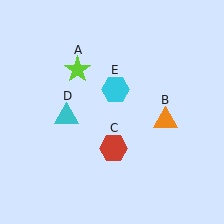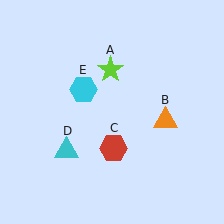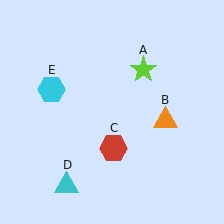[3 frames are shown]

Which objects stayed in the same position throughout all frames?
Orange triangle (object B) and red hexagon (object C) remained stationary.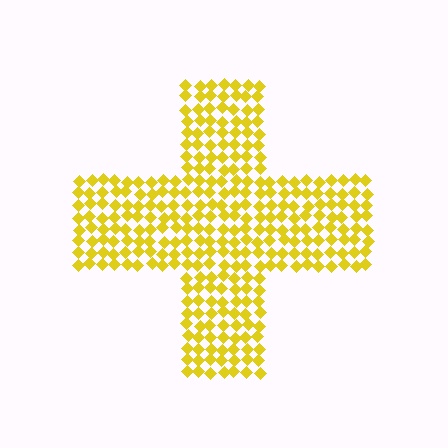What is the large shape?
The large shape is a cross.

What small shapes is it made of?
It is made of small diamonds.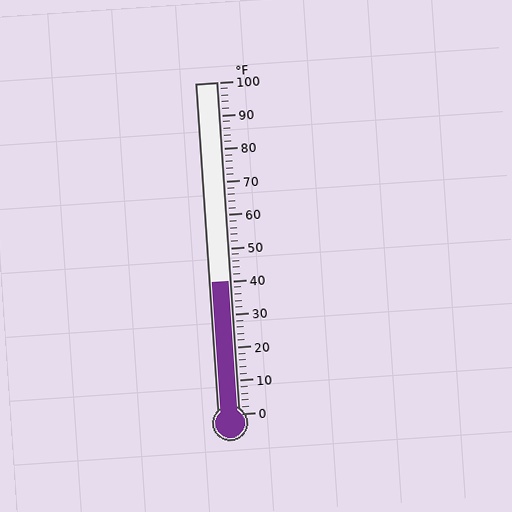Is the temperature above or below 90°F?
The temperature is below 90°F.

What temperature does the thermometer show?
The thermometer shows approximately 40°F.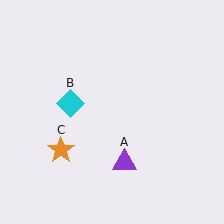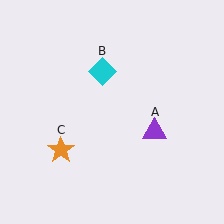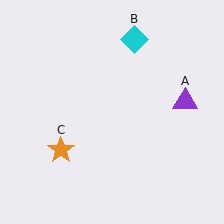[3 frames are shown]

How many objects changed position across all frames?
2 objects changed position: purple triangle (object A), cyan diamond (object B).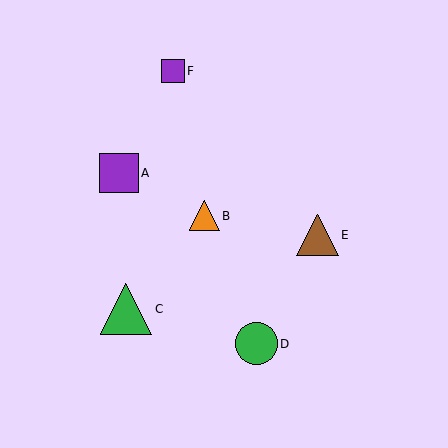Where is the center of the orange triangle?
The center of the orange triangle is at (204, 216).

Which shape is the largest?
The green triangle (labeled C) is the largest.